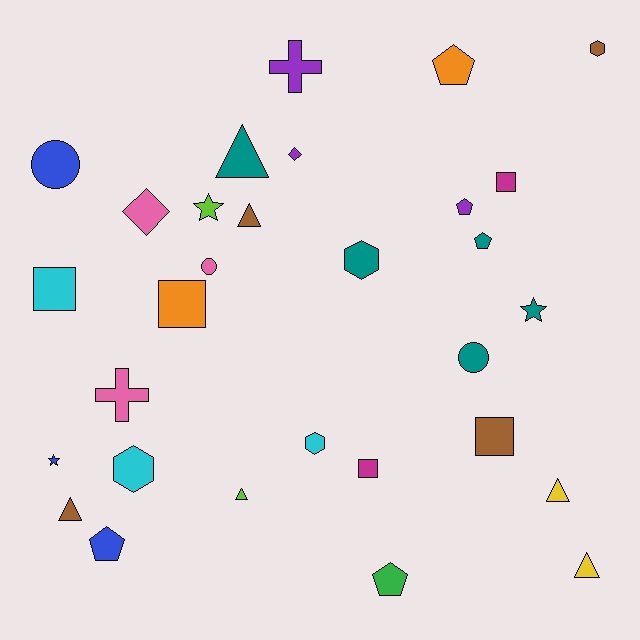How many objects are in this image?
There are 30 objects.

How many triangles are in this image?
There are 6 triangles.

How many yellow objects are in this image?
There are 2 yellow objects.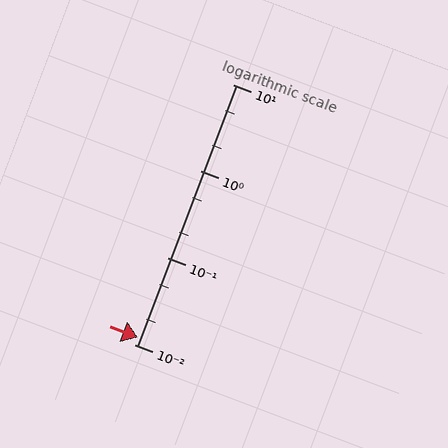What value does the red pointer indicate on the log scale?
The pointer indicates approximately 0.012.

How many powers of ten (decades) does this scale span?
The scale spans 3 decades, from 0.01 to 10.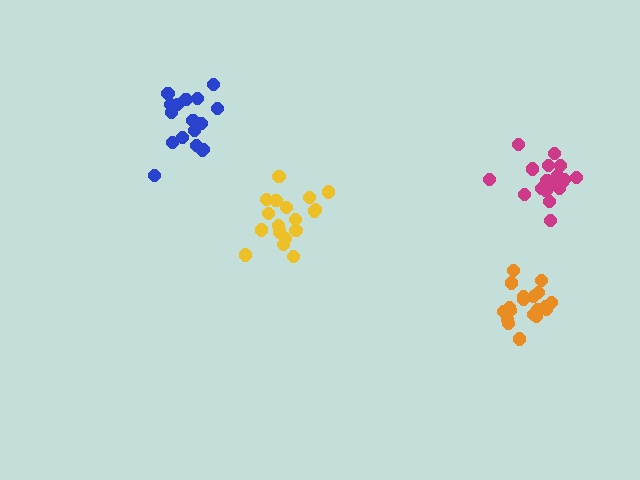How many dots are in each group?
Group 1: 19 dots, Group 2: 19 dots, Group 3: 18 dots, Group 4: 20 dots (76 total).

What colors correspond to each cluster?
The clusters are colored: orange, yellow, blue, magenta.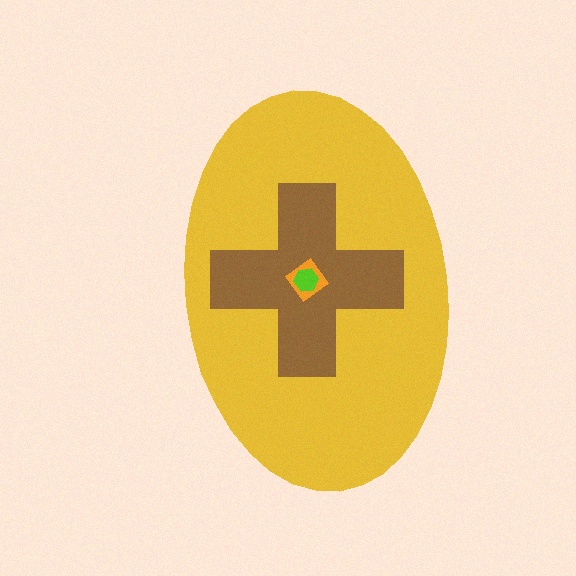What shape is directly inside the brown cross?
The orange diamond.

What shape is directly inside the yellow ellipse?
The brown cross.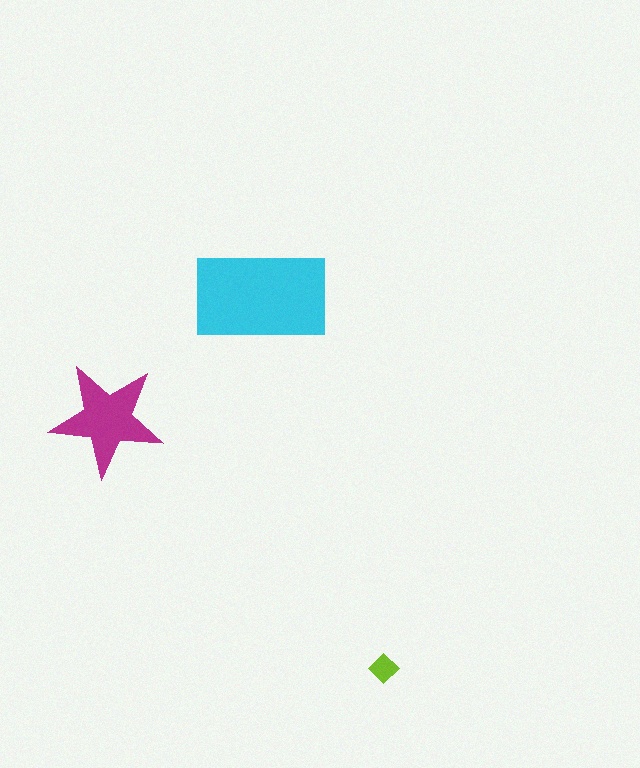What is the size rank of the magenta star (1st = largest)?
2nd.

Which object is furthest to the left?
The magenta star is leftmost.